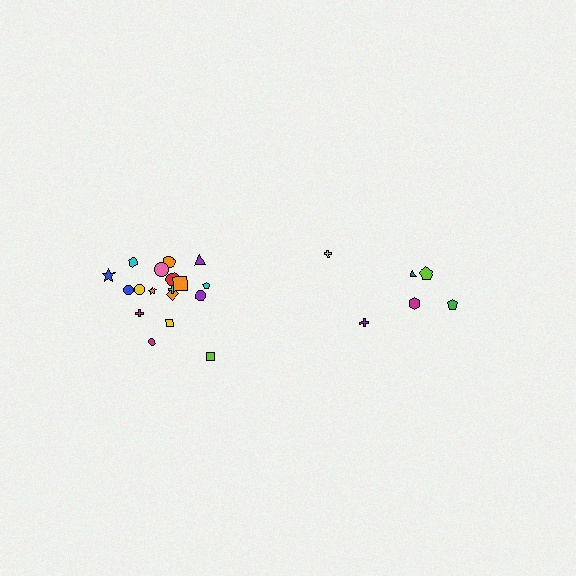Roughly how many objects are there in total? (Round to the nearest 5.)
Roughly 25 objects in total.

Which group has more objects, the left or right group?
The left group.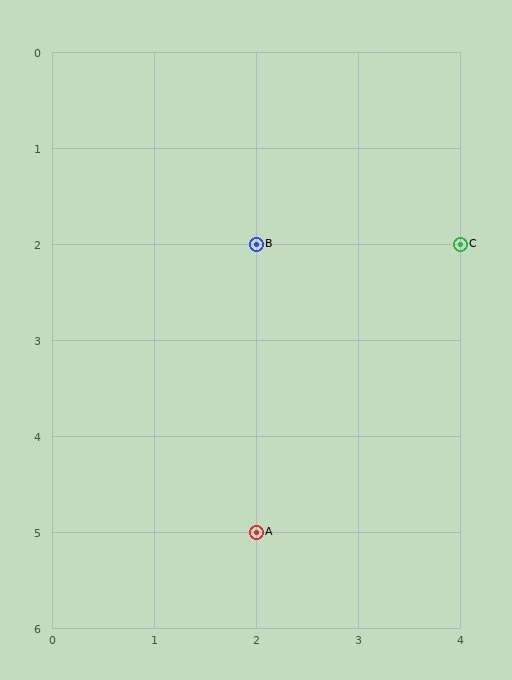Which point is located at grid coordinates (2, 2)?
Point B is at (2, 2).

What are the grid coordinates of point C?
Point C is at grid coordinates (4, 2).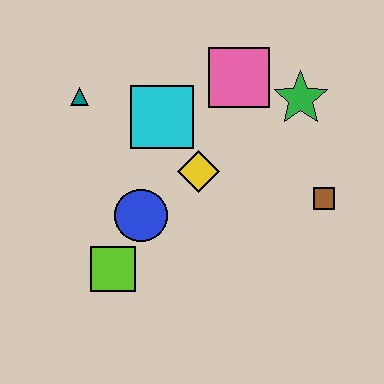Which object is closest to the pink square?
The green star is closest to the pink square.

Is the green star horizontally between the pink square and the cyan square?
No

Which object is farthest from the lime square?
The green star is farthest from the lime square.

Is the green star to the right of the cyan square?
Yes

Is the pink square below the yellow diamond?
No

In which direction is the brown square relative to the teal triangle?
The brown square is to the right of the teal triangle.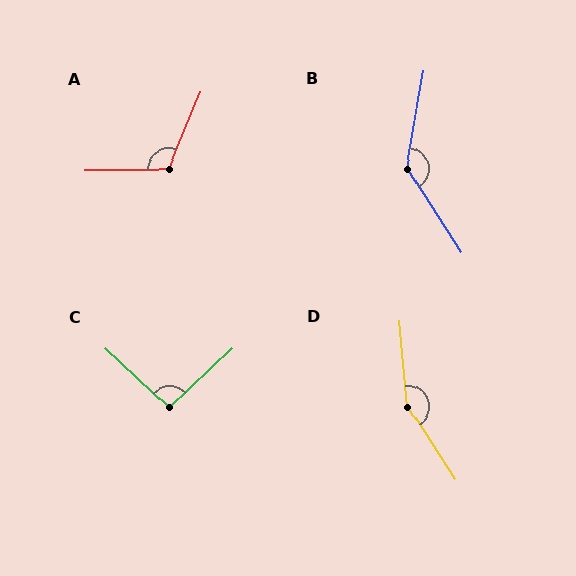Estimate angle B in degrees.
Approximately 137 degrees.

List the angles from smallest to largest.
C (94°), A (113°), B (137°), D (152°).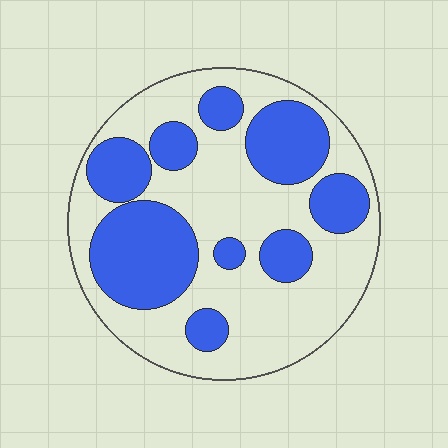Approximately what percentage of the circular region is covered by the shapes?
Approximately 40%.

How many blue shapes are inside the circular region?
9.